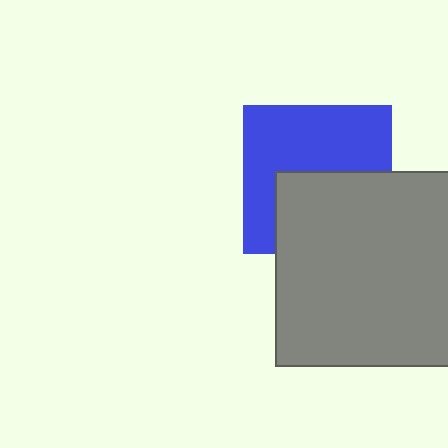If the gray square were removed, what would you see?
You would see the complete blue square.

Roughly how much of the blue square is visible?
About half of it is visible (roughly 57%).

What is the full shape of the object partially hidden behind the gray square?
The partially hidden object is a blue square.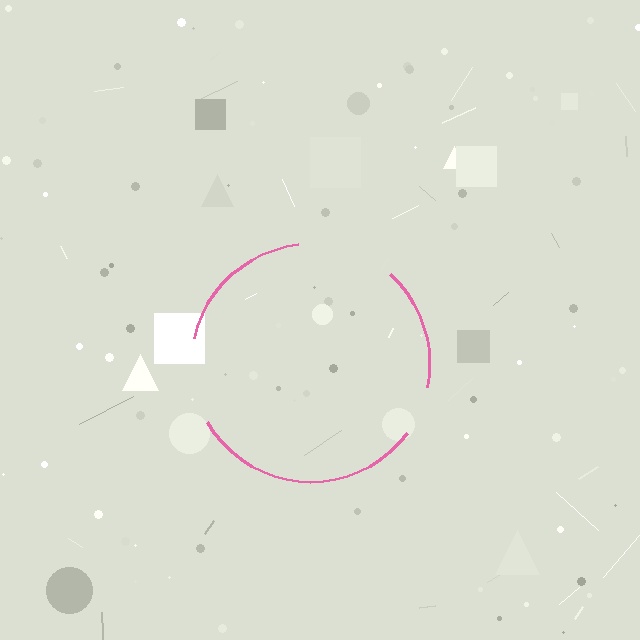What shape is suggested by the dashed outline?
The dashed outline suggests a circle.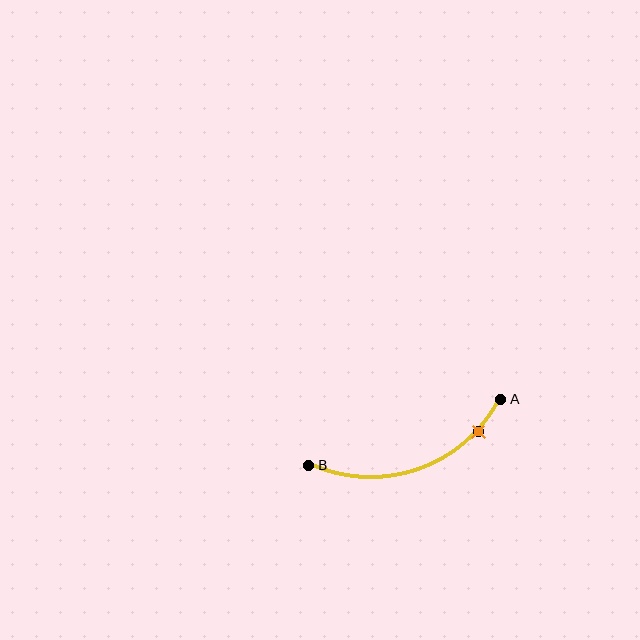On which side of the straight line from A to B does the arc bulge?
The arc bulges below the straight line connecting A and B.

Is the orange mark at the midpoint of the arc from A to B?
No. The orange mark lies on the arc but is closer to endpoint A. The arc midpoint would be at the point on the curve equidistant along the arc from both A and B.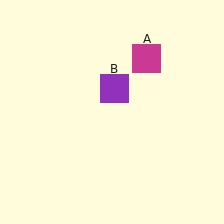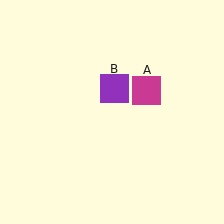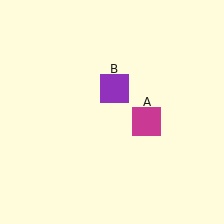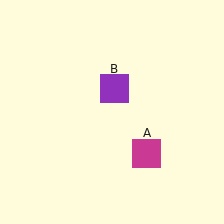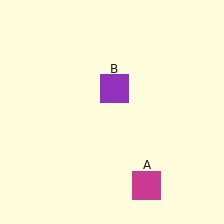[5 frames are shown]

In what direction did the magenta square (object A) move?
The magenta square (object A) moved down.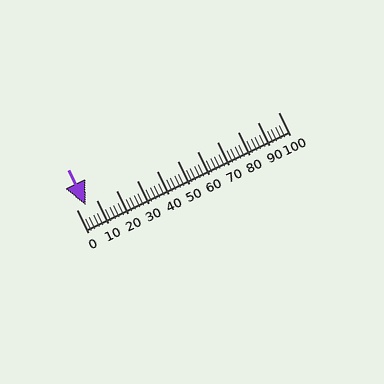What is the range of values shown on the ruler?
The ruler shows values from 0 to 100.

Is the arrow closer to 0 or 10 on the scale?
The arrow is closer to 0.